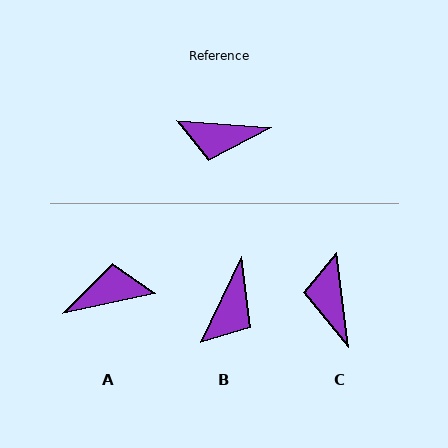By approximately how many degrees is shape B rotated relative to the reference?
Approximately 68 degrees counter-clockwise.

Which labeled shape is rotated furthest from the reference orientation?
A, about 164 degrees away.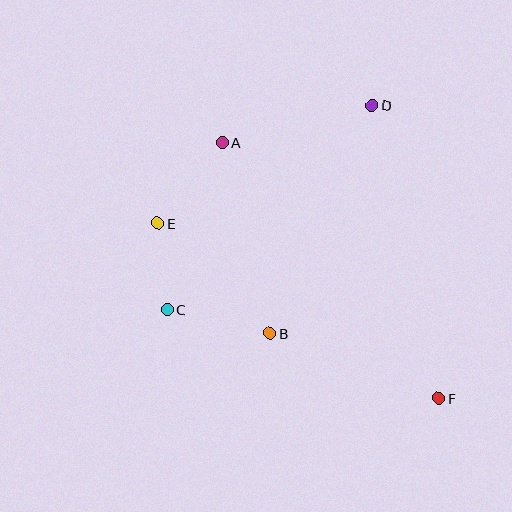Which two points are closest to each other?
Points C and E are closest to each other.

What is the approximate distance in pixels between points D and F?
The distance between D and F is approximately 300 pixels.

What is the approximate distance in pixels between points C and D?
The distance between C and D is approximately 290 pixels.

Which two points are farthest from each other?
Points A and F are farthest from each other.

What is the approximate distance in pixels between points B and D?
The distance between B and D is approximately 250 pixels.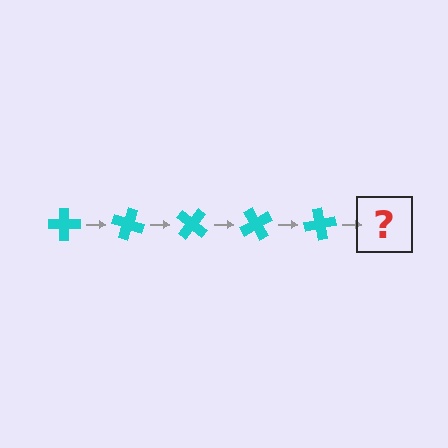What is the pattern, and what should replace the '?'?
The pattern is that the cross rotates 20 degrees each step. The '?' should be a cyan cross rotated 100 degrees.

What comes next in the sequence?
The next element should be a cyan cross rotated 100 degrees.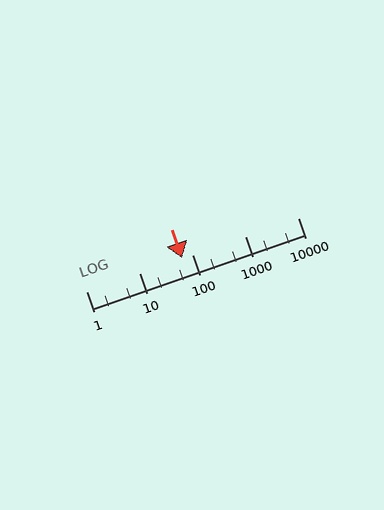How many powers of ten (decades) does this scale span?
The scale spans 4 decades, from 1 to 10000.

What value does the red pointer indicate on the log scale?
The pointer indicates approximately 65.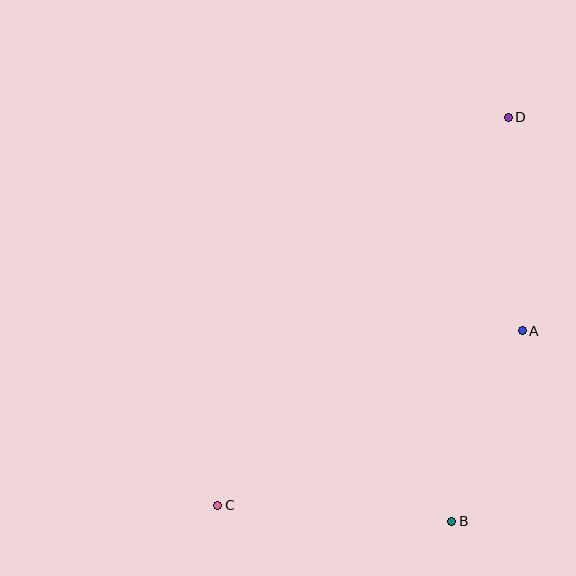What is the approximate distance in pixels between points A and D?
The distance between A and D is approximately 214 pixels.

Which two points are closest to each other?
Points A and B are closest to each other.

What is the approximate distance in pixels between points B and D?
The distance between B and D is approximately 408 pixels.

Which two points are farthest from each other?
Points C and D are farthest from each other.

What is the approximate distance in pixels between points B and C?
The distance between B and C is approximately 234 pixels.